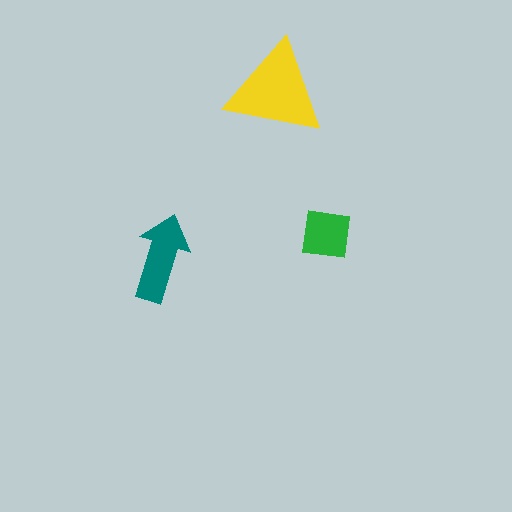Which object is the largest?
The yellow triangle.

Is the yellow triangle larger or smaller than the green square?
Larger.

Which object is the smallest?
The green square.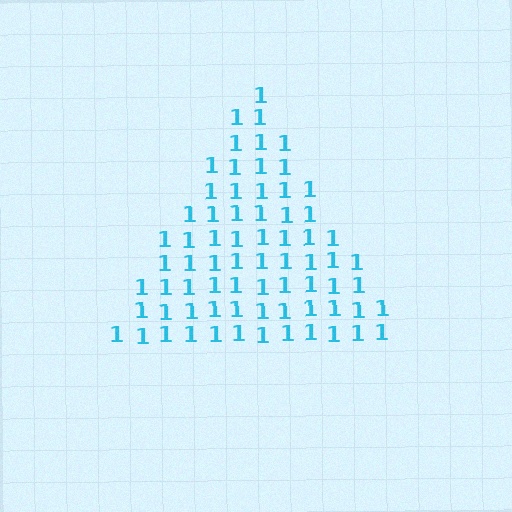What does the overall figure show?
The overall figure shows a triangle.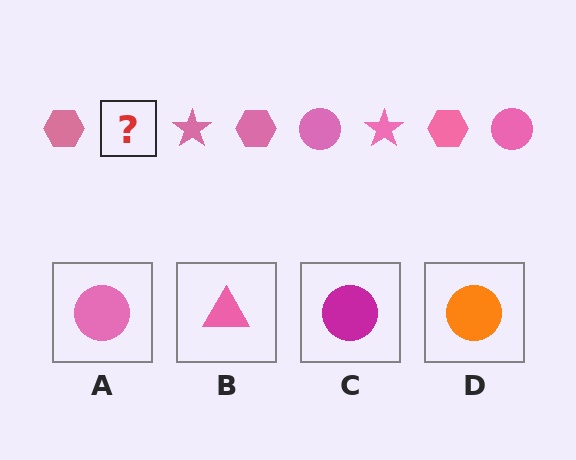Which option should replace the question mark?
Option A.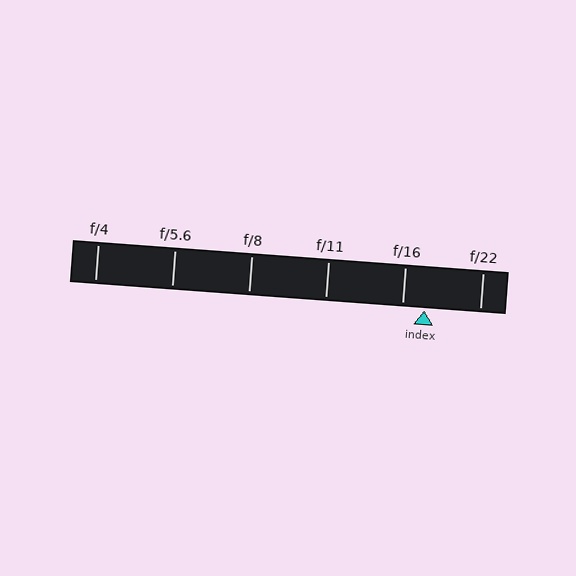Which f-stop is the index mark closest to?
The index mark is closest to f/16.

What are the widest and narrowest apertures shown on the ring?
The widest aperture shown is f/4 and the narrowest is f/22.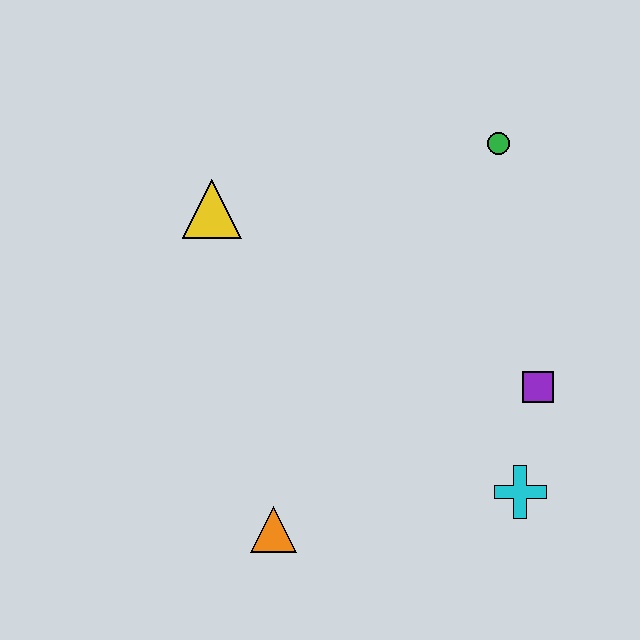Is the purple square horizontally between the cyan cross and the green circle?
No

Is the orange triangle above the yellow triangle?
No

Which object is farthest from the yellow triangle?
The cyan cross is farthest from the yellow triangle.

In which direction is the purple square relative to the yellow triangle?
The purple square is to the right of the yellow triangle.